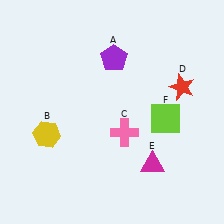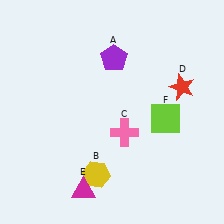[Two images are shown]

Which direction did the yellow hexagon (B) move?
The yellow hexagon (B) moved right.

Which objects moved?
The objects that moved are: the yellow hexagon (B), the magenta triangle (E).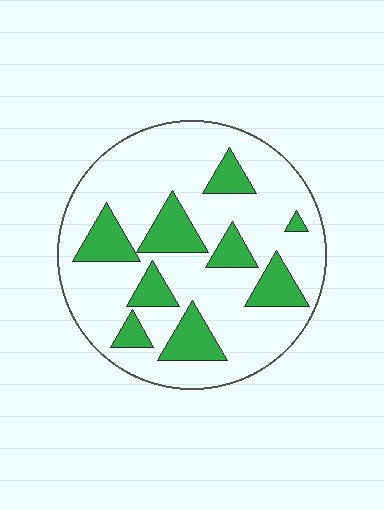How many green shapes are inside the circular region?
9.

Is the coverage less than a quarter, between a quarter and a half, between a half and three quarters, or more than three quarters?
Less than a quarter.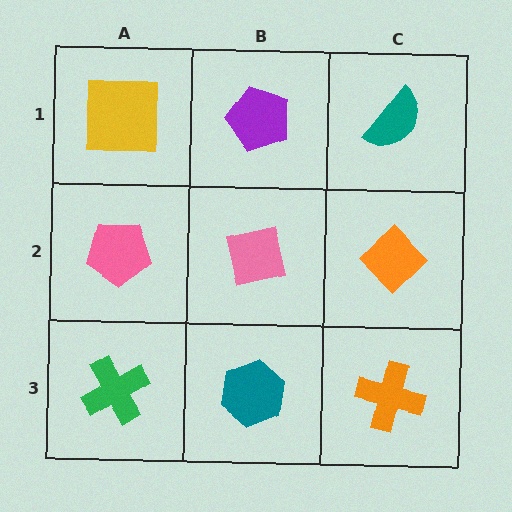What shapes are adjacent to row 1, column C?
An orange diamond (row 2, column C), a purple pentagon (row 1, column B).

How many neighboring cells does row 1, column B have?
3.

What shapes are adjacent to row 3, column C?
An orange diamond (row 2, column C), a teal hexagon (row 3, column B).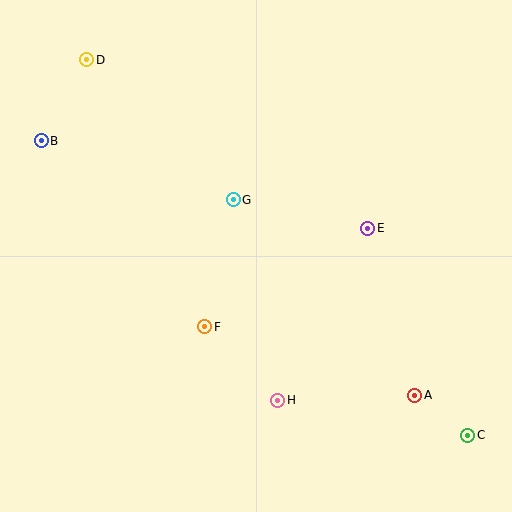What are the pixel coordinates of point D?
Point D is at (87, 60).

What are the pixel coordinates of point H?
Point H is at (278, 400).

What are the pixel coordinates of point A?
Point A is at (415, 395).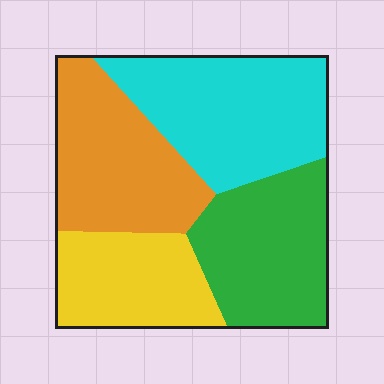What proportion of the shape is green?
Green takes up about one quarter (1/4) of the shape.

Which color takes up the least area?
Yellow, at roughly 20%.